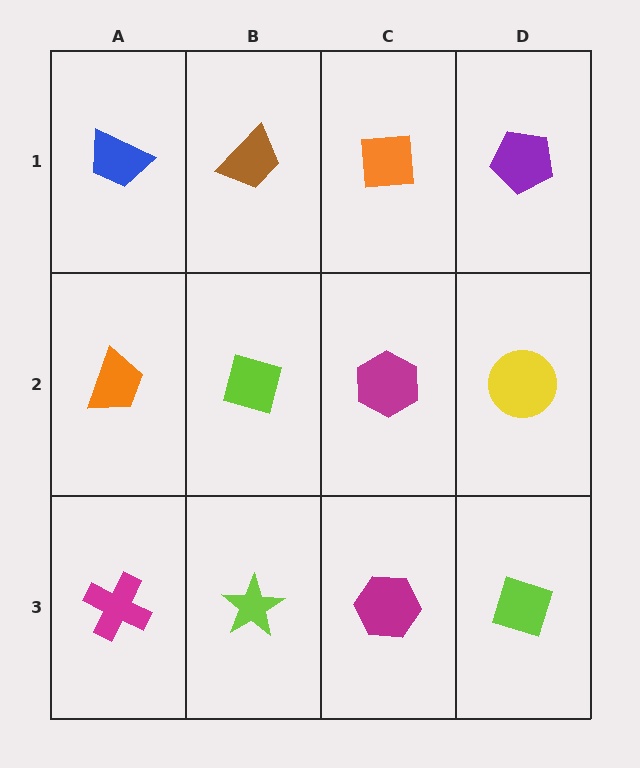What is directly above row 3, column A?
An orange trapezoid.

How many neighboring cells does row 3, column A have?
2.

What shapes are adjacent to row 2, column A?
A blue trapezoid (row 1, column A), a magenta cross (row 3, column A), a lime diamond (row 2, column B).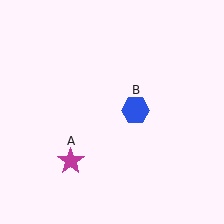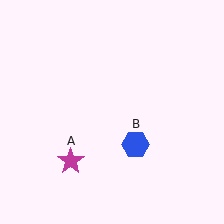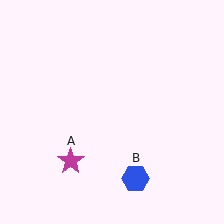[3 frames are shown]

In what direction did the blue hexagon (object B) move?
The blue hexagon (object B) moved down.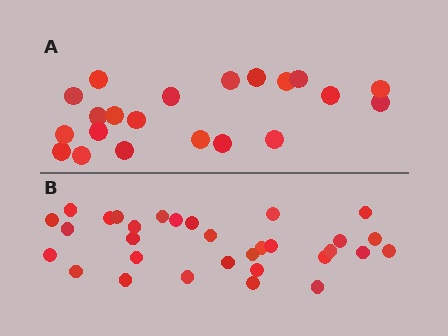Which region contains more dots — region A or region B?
Region B (the bottom region) has more dots.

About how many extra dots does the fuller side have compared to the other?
Region B has roughly 10 or so more dots than region A.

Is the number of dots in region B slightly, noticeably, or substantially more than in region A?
Region B has substantially more. The ratio is roughly 1.5 to 1.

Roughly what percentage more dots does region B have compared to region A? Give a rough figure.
About 50% more.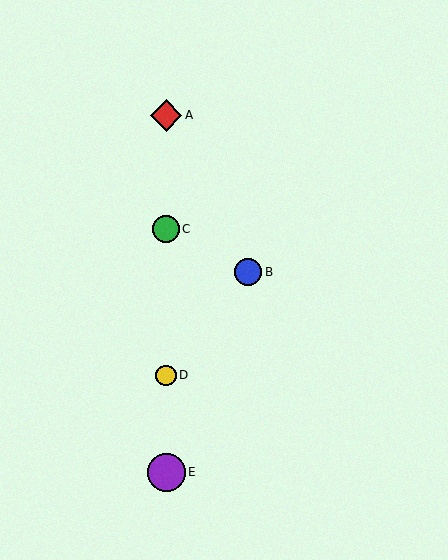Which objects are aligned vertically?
Objects A, C, D, E are aligned vertically.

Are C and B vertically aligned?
No, C is at x≈166 and B is at x≈248.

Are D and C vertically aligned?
Yes, both are at x≈166.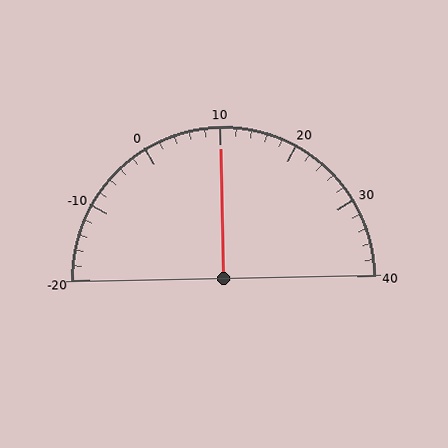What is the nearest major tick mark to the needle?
The nearest major tick mark is 10.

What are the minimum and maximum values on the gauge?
The gauge ranges from -20 to 40.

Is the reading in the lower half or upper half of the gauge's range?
The reading is in the upper half of the range (-20 to 40).